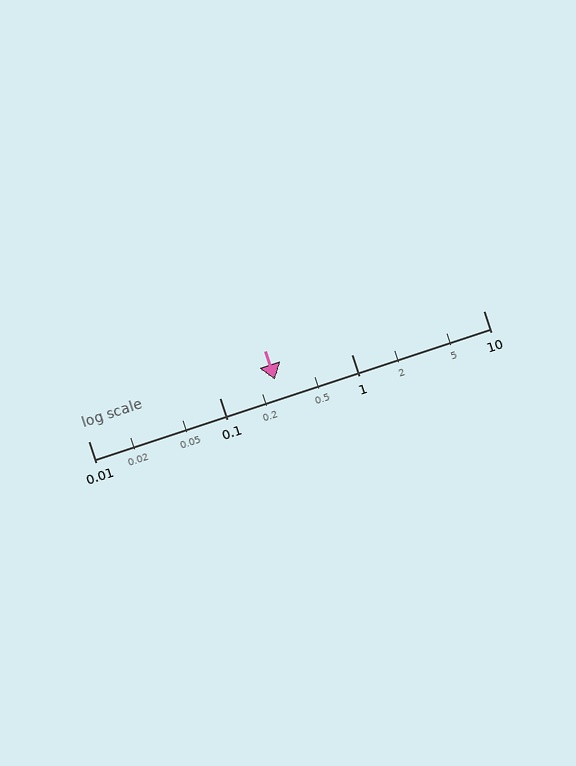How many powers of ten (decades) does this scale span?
The scale spans 3 decades, from 0.01 to 10.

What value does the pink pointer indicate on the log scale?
The pointer indicates approximately 0.26.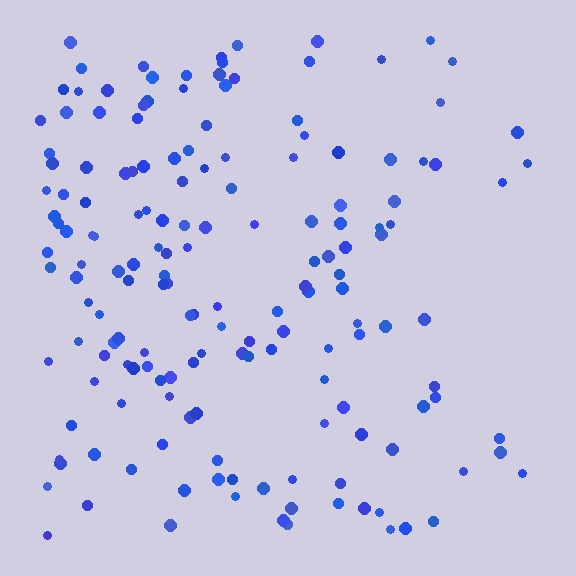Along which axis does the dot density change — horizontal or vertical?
Horizontal.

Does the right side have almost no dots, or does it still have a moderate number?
Still a moderate number, just noticeably fewer than the left.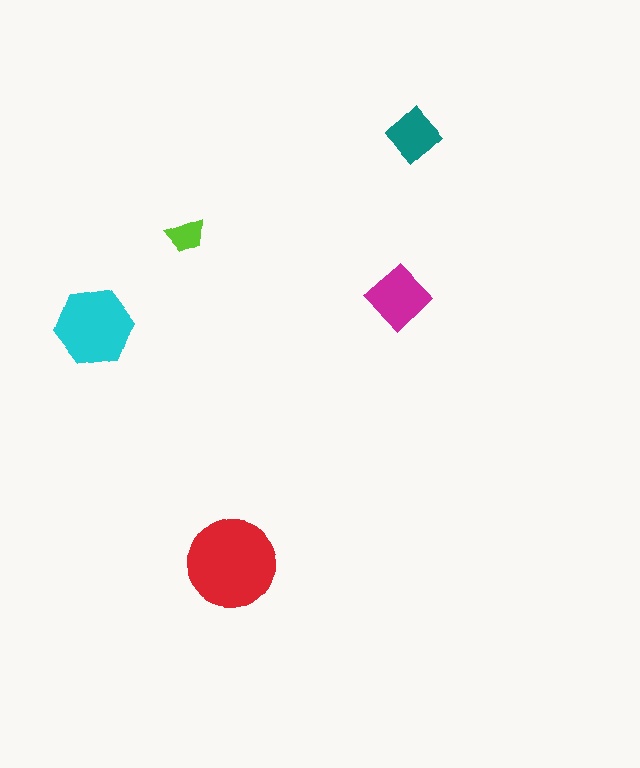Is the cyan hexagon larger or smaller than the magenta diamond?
Larger.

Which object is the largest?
The red circle.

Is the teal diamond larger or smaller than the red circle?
Smaller.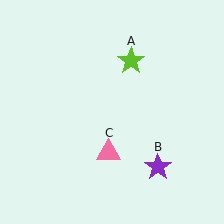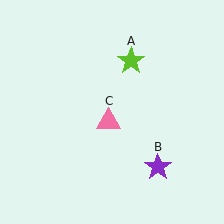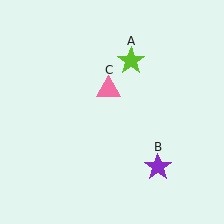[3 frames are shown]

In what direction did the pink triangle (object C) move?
The pink triangle (object C) moved up.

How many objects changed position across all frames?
1 object changed position: pink triangle (object C).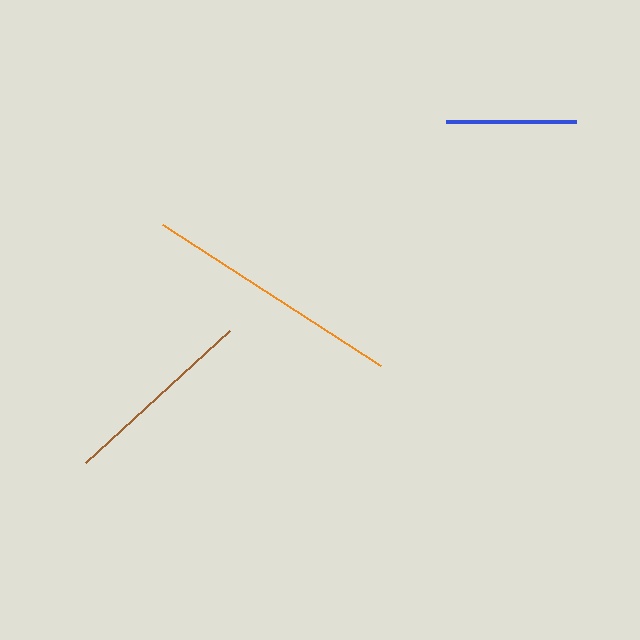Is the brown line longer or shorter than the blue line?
The brown line is longer than the blue line.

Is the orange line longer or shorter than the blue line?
The orange line is longer than the blue line.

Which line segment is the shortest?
The blue line is the shortest at approximately 130 pixels.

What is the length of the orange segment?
The orange segment is approximately 260 pixels long.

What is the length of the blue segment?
The blue segment is approximately 130 pixels long.